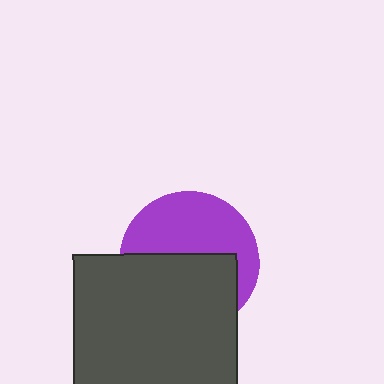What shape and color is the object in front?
The object in front is a dark gray square.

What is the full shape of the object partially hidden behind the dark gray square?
The partially hidden object is a purple circle.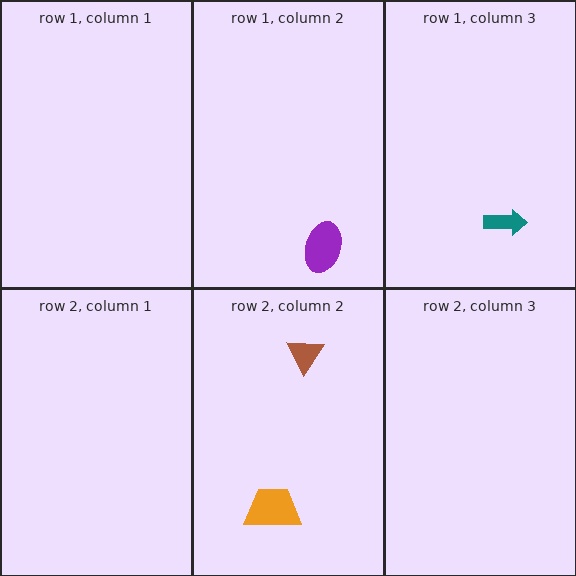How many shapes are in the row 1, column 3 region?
1.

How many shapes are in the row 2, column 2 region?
2.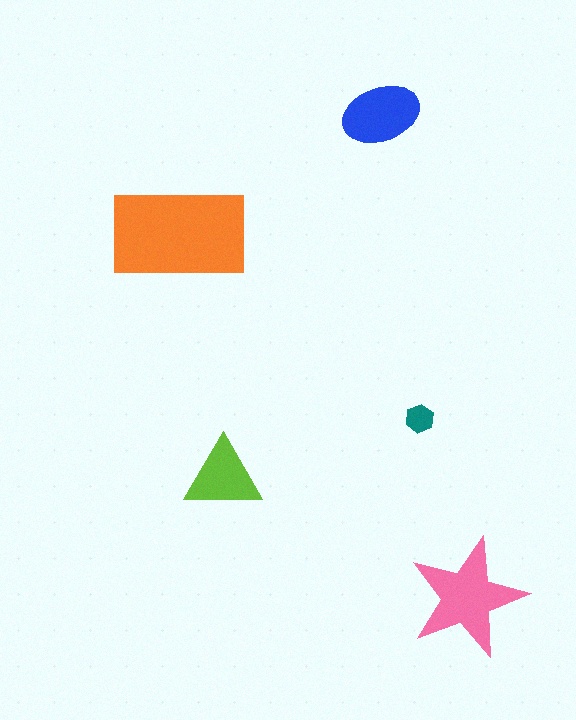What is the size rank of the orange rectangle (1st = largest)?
1st.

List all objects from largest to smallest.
The orange rectangle, the pink star, the blue ellipse, the lime triangle, the teal hexagon.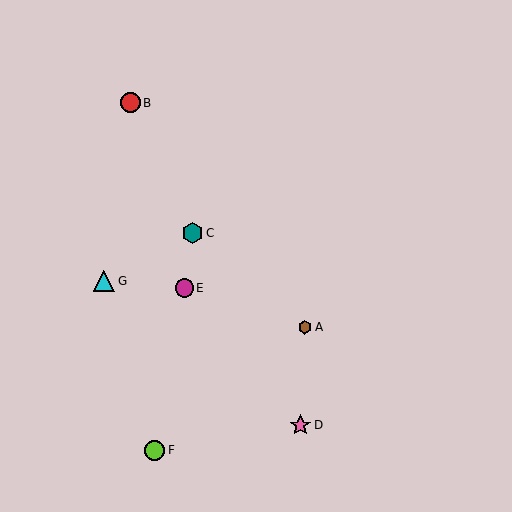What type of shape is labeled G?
Shape G is a cyan triangle.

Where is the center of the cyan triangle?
The center of the cyan triangle is at (104, 281).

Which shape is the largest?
The pink star (labeled D) is the largest.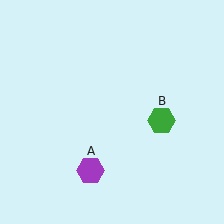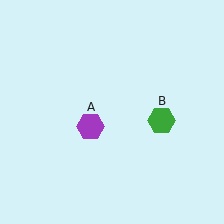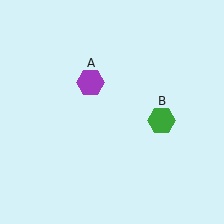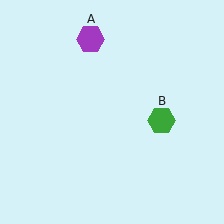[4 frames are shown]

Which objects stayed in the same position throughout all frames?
Green hexagon (object B) remained stationary.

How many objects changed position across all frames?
1 object changed position: purple hexagon (object A).